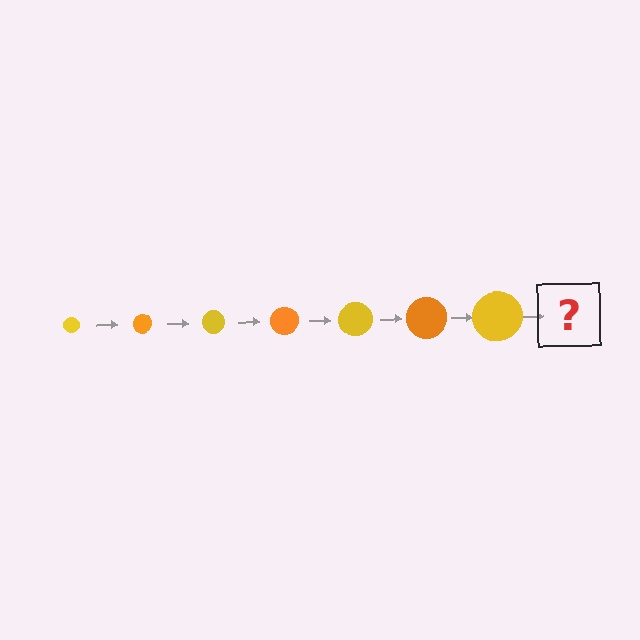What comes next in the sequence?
The next element should be an orange circle, larger than the previous one.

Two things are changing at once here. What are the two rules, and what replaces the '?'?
The two rules are that the circle grows larger each step and the color cycles through yellow and orange. The '?' should be an orange circle, larger than the previous one.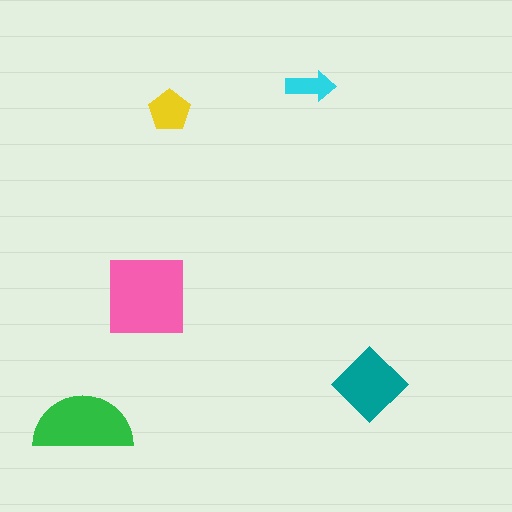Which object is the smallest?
The cyan arrow.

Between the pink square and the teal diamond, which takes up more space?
The pink square.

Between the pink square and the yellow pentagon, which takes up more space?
The pink square.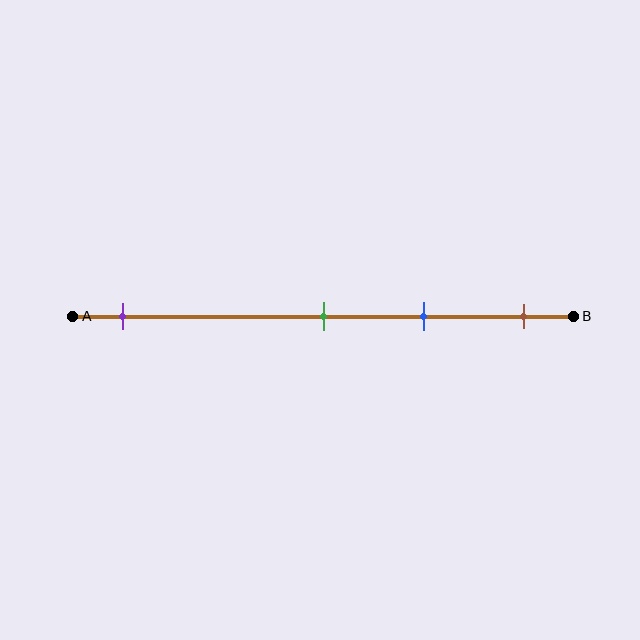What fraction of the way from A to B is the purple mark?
The purple mark is approximately 10% (0.1) of the way from A to B.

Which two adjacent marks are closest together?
The green and blue marks are the closest adjacent pair.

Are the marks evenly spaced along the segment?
No, the marks are not evenly spaced.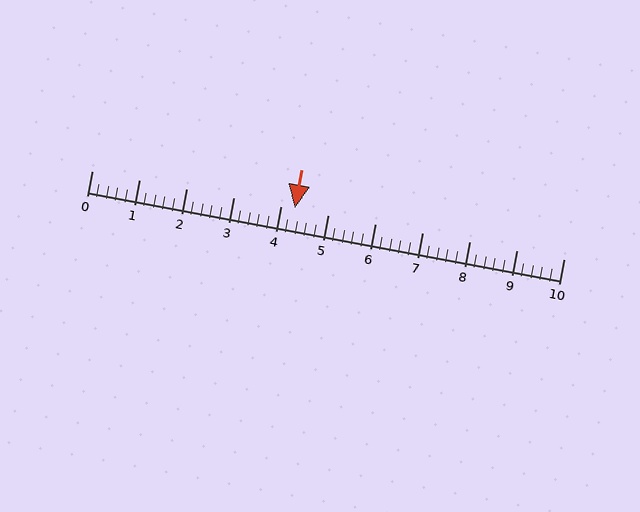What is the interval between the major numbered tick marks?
The major tick marks are spaced 1 units apart.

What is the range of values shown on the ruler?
The ruler shows values from 0 to 10.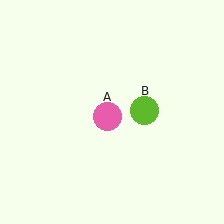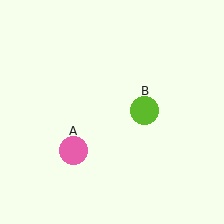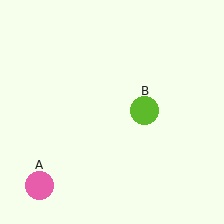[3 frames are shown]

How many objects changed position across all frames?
1 object changed position: pink circle (object A).